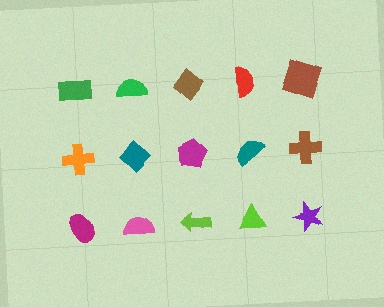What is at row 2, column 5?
A brown cross.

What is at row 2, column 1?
An orange cross.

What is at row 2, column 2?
A teal diamond.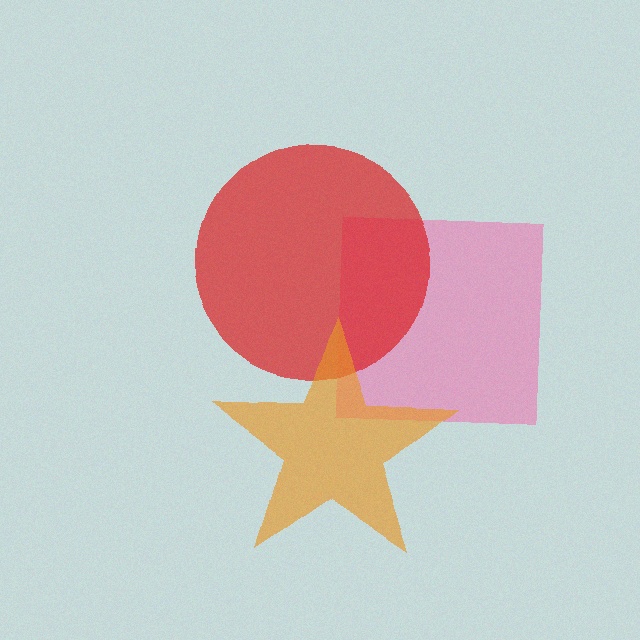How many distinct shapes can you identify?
There are 3 distinct shapes: a pink square, a red circle, an orange star.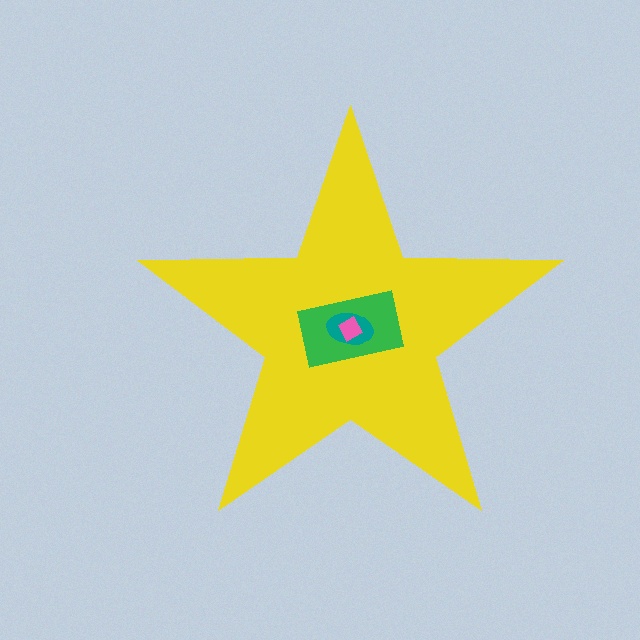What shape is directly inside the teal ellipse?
The pink diamond.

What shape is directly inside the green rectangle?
The teal ellipse.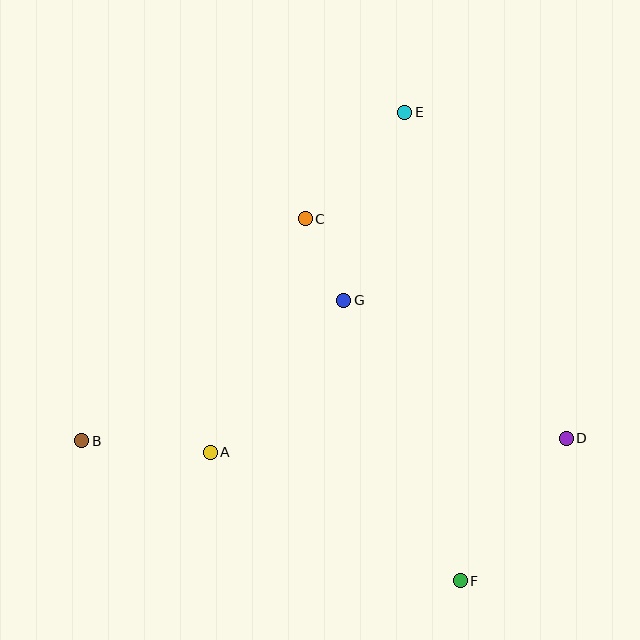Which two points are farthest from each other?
Points B and D are farthest from each other.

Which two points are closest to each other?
Points C and G are closest to each other.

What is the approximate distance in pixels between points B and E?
The distance between B and E is approximately 461 pixels.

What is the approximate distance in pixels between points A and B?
The distance between A and B is approximately 129 pixels.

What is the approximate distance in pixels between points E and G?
The distance between E and G is approximately 198 pixels.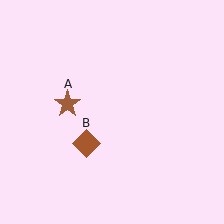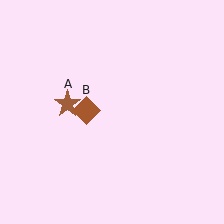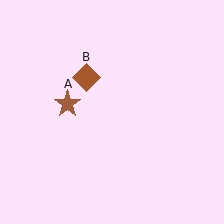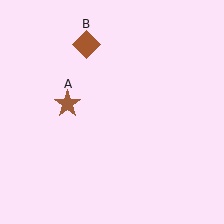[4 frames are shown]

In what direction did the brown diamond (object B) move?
The brown diamond (object B) moved up.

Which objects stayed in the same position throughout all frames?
Brown star (object A) remained stationary.